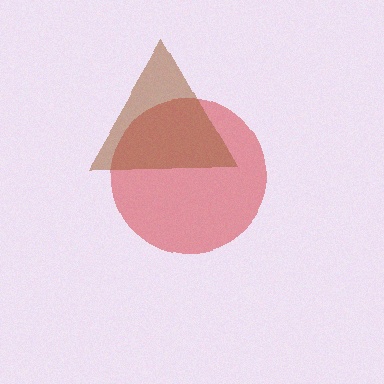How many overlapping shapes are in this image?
There are 2 overlapping shapes in the image.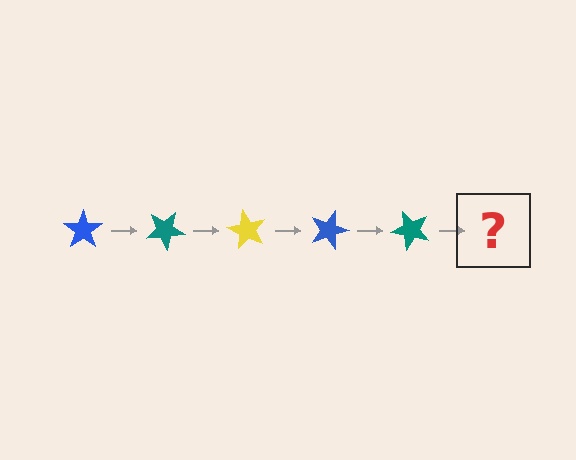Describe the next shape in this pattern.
It should be a yellow star, rotated 150 degrees from the start.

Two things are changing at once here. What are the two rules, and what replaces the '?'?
The two rules are that it rotates 30 degrees each step and the color cycles through blue, teal, and yellow. The '?' should be a yellow star, rotated 150 degrees from the start.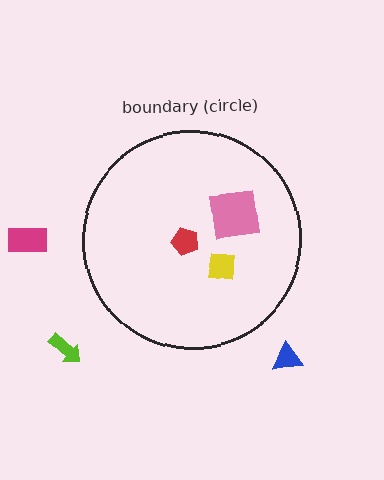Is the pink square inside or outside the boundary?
Inside.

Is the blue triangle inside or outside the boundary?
Outside.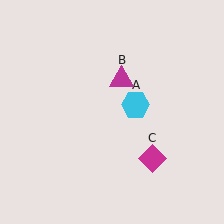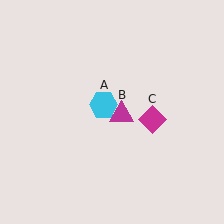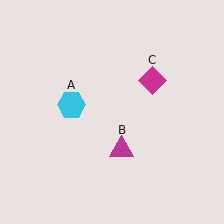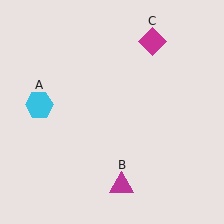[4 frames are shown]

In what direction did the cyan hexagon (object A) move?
The cyan hexagon (object A) moved left.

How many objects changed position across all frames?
3 objects changed position: cyan hexagon (object A), magenta triangle (object B), magenta diamond (object C).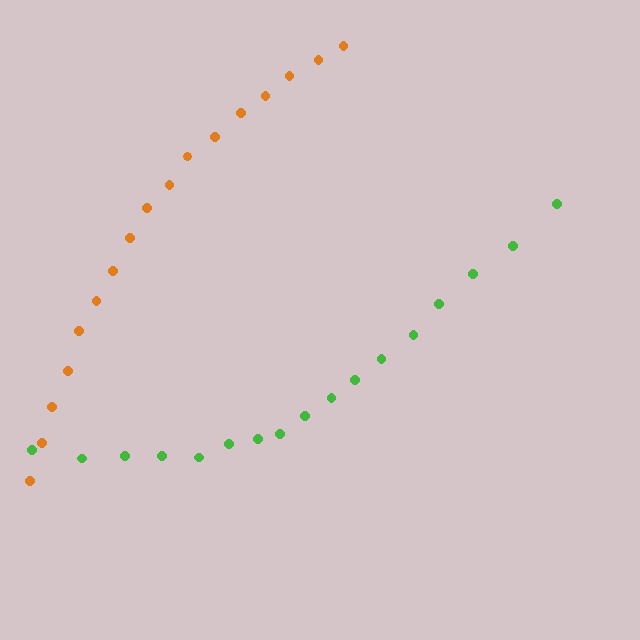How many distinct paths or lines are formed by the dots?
There are 2 distinct paths.